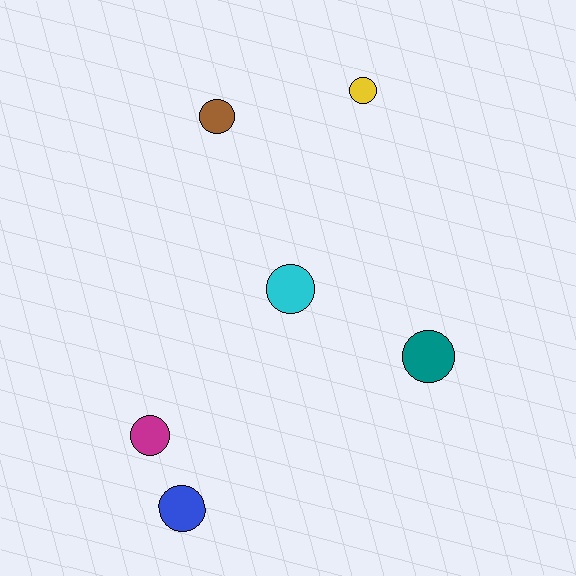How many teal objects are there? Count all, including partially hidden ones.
There is 1 teal object.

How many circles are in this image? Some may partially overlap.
There are 6 circles.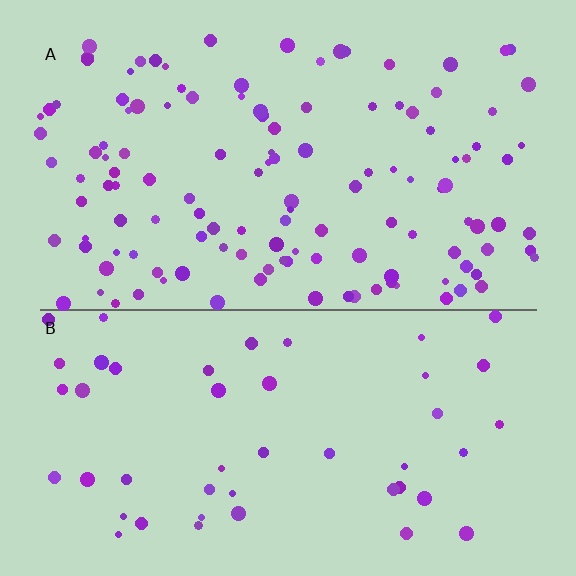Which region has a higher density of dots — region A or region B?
A (the top).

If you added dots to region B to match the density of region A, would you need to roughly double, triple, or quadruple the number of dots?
Approximately triple.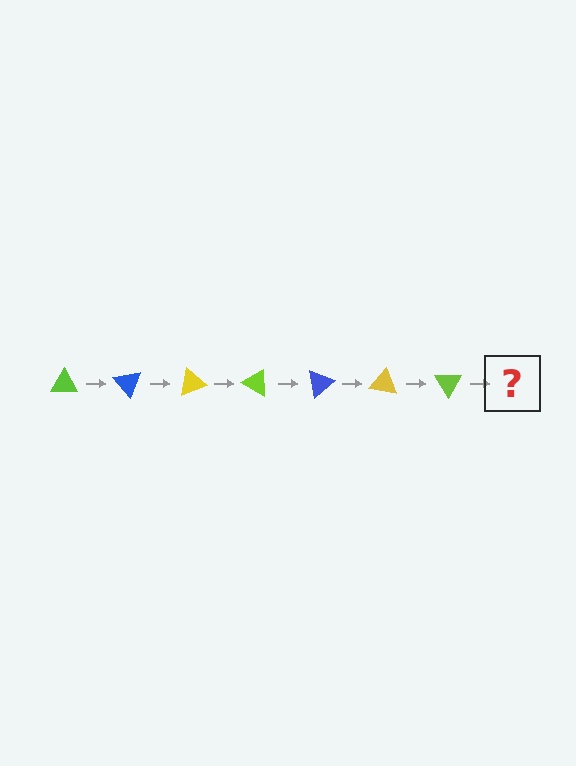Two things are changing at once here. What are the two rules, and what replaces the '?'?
The two rules are that it rotates 50 degrees each step and the color cycles through lime, blue, and yellow. The '?' should be a blue triangle, rotated 350 degrees from the start.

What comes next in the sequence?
The next element should be a blue triangle, rotated 350 degrees from the start.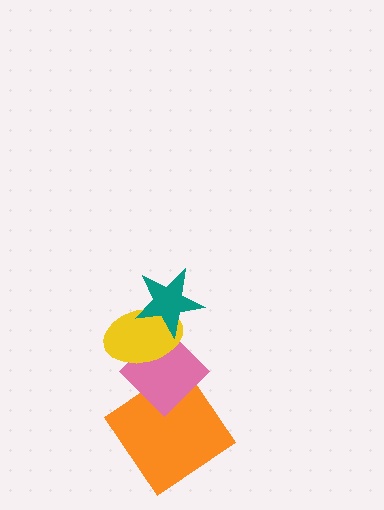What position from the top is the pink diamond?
The pink diamond is 3rd from the top.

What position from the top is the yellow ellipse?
The yellow ellipse is 2nd from the top.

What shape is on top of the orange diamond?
The pink diamond is on top of the orange diamond.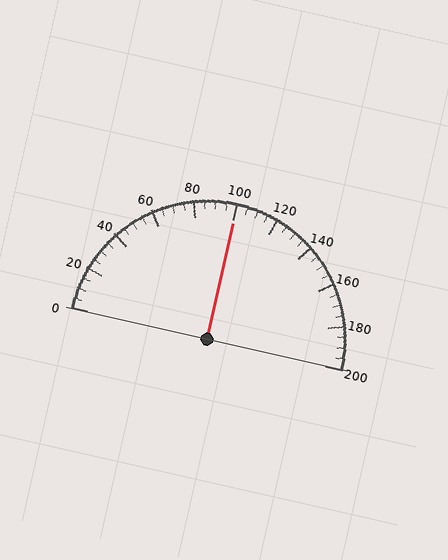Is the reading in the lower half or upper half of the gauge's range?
The reading is in the upper half of the range (0 to 200).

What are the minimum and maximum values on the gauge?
The gauge ranges from 0 to 200.